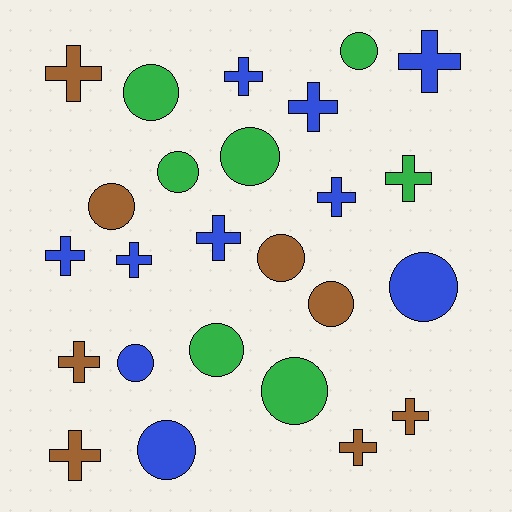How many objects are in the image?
There are 25 objects.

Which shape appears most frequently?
Cross, with 13 objects.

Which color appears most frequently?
Blue, with 10 objects.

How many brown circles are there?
There are 3 brown circles.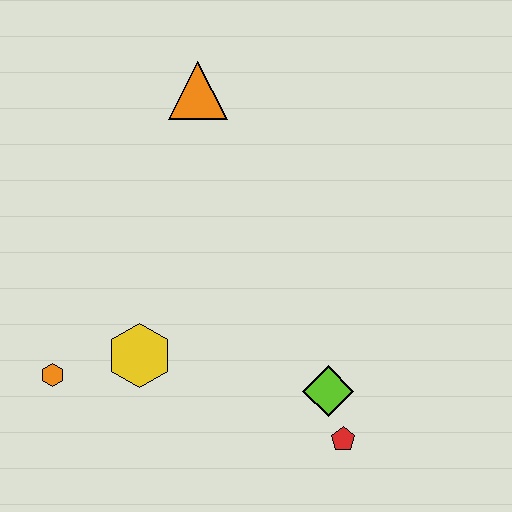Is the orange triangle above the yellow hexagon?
Yes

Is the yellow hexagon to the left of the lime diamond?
Yes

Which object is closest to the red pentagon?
The lime diamond is closest to the red pentagon.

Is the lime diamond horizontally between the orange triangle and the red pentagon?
Yes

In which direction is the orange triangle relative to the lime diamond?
The orange triangle is above the lime diamond.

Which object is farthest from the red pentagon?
The orange triangle is farthest from the red pentagon.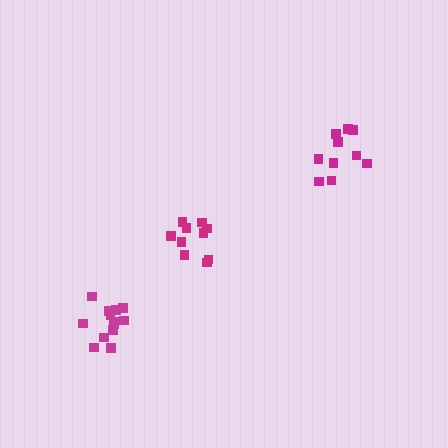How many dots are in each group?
Group 1: 10 dots, Group 2: 13 dots, Group 3: 10 dots (33 total).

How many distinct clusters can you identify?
There are 3 distinct clusters.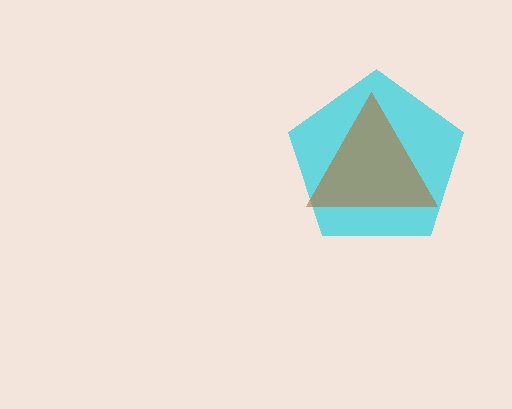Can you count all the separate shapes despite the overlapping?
Yes, there are 2 separate shapes.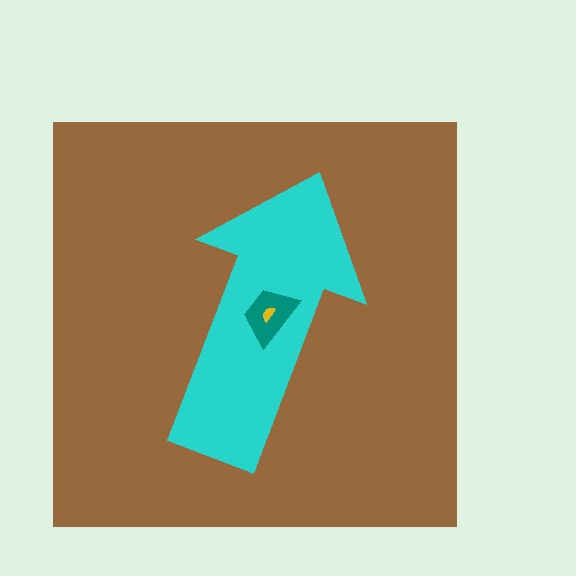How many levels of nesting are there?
4.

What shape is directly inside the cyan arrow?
The teal trapezoid.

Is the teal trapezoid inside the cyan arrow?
Yes.